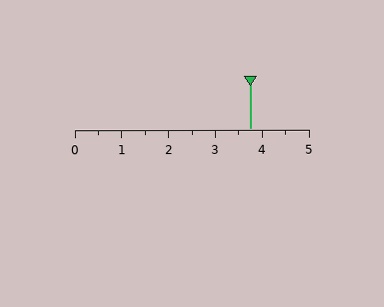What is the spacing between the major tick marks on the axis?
The major ticks are spaced 1 apart.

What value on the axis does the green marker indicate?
The marker indicates approximately 3.8.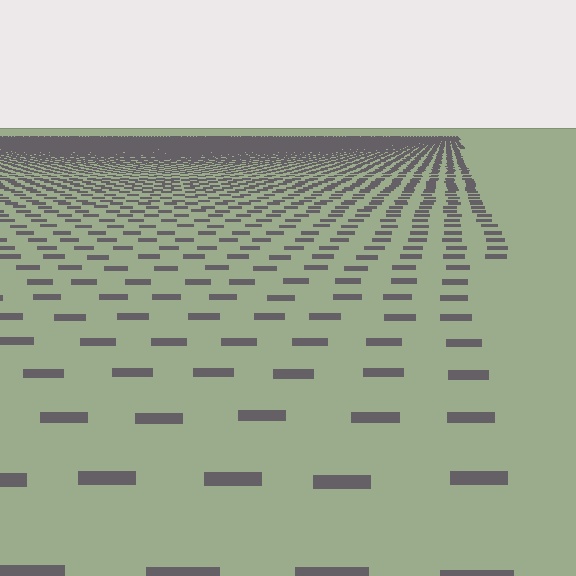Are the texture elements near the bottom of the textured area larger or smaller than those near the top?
Larger. Near the bottom, elements are closer to the viewer and appear at a bigger on-screen size.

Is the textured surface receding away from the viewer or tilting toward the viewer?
The surface is receding away from the viewer. Texture elements get smaller and denser toward the top.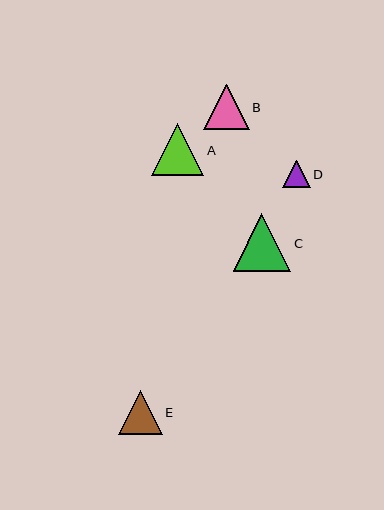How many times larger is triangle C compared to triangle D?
Triangle C is approximately 2.1 times the size of triangle D.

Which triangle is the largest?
Triangle C is the largest with a size of approximately 58 pixels.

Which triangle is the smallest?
Triangle D is the smallest with a size of approximately 27 pixels.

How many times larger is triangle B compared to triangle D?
Triangle B is approximately 1.7 times the size of triangle D.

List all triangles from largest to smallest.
From largest to smallest: C, A, B, E, D.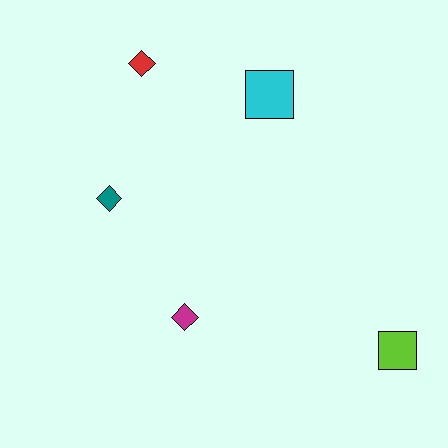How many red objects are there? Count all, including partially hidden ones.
There is 1 red object.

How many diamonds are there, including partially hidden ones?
There are 3 diamonds.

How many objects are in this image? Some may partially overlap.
There are 5 objects.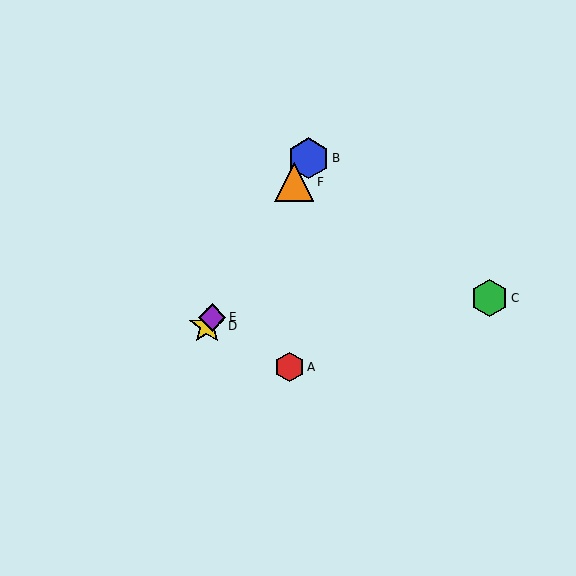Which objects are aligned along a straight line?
Objects B, D, E, F are aligned along a straight line.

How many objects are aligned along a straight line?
4 objects (B, D, E, F) are aligned along a straight line.